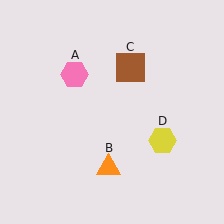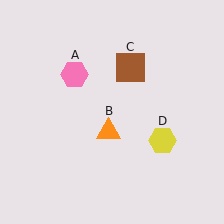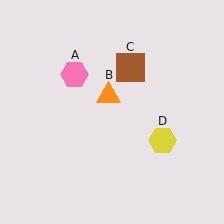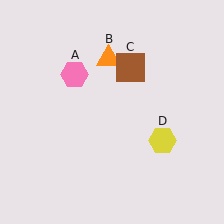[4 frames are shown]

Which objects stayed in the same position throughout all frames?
Pink hexagon (object A) and brown square (object C) and yellow hexagon (object D) remained stationary.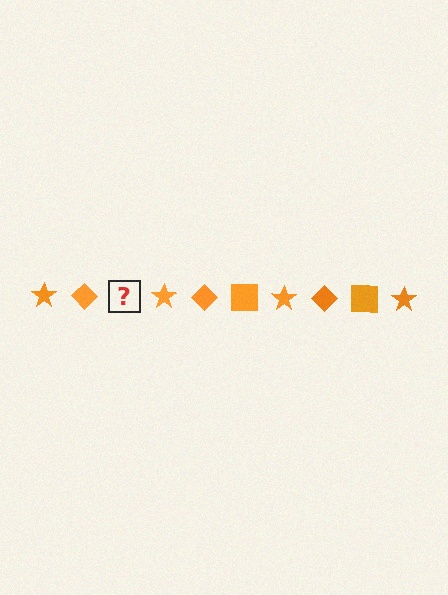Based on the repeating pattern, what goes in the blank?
The blank should be an orange square.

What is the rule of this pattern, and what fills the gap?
The rule is that the pattern cycles through star, diamond, square shapes in orange. The gap should be filled with an orange square.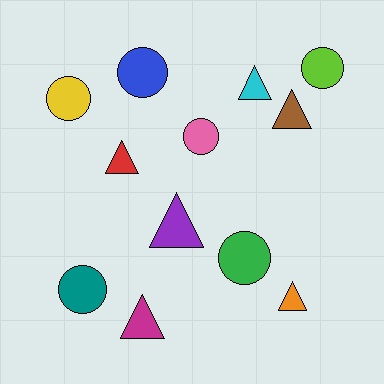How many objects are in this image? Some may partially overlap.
There are 12 objects.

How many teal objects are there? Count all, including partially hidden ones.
There is 1 teal object.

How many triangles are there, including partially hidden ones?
There are 6 triangles.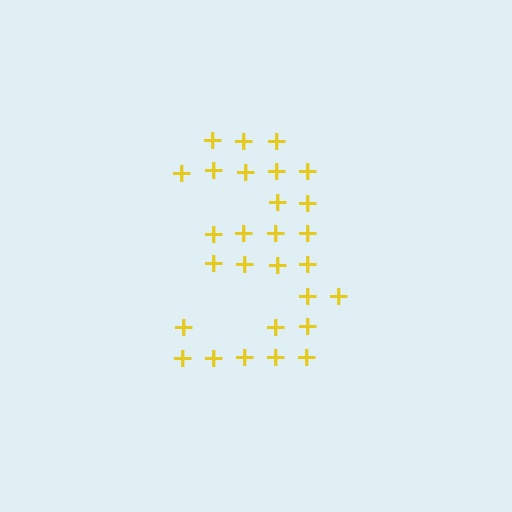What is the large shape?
The large shape is the digit 3.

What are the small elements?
The small elements are plus signs.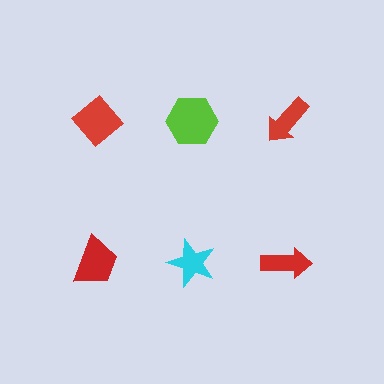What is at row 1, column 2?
A lime hexagon.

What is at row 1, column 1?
A red diamond.